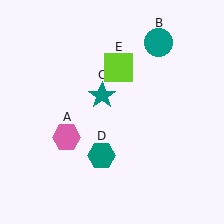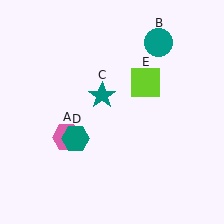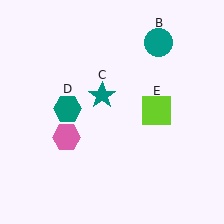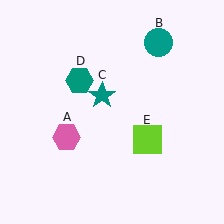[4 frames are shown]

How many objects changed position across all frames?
2 objects changed position: teal hexagon (object D), lime square (object E).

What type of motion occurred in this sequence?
The teal hexagon (object D), lime square (object E) rotated clockwise around the center of the scene.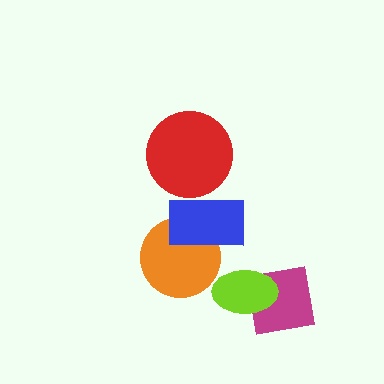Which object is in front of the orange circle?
The blue rectangle is in front of the orange circle.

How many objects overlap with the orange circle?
1 object overlaps with the orange circle.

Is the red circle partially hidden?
Yes, it is partially covered by another shape.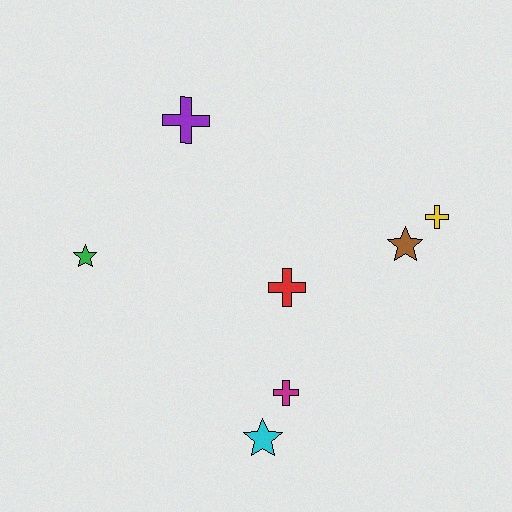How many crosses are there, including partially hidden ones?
There are 4 crosses.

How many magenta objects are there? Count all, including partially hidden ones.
There is 1 magenta object.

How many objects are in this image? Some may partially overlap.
There are 7 objects.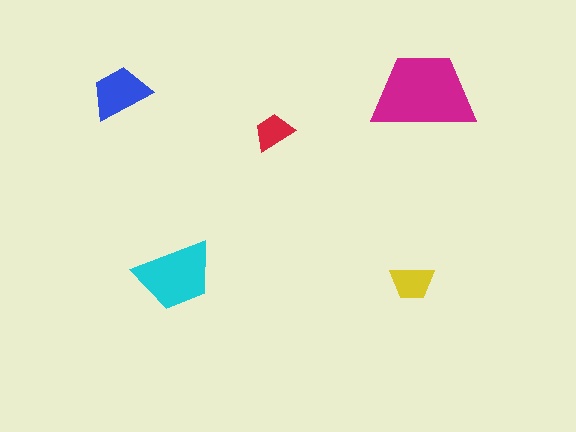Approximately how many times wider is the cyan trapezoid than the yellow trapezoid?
About 2 times wider.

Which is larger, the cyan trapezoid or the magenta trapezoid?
The magenta one.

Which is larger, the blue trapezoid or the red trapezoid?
The blue one.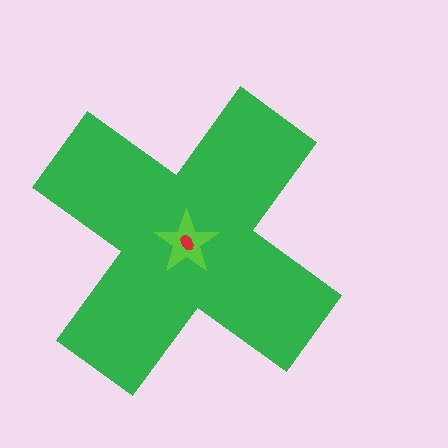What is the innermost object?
The red ellipse.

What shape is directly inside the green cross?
The lime star.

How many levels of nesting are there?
3.